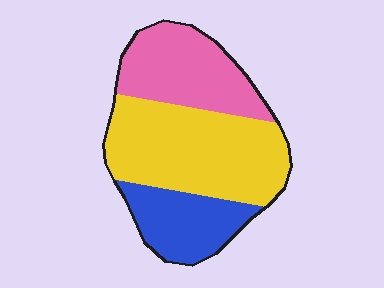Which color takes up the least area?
Blue, at roughly 20%.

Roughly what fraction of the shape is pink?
Pink covers about 30% of the shape.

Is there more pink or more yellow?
Yellow.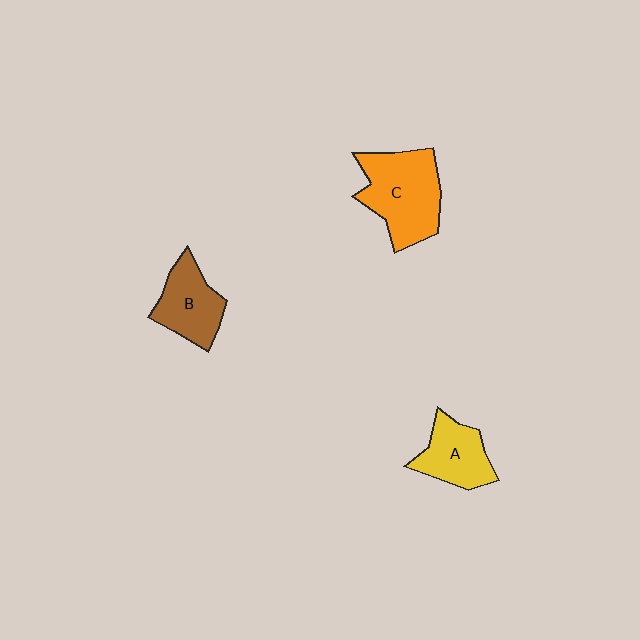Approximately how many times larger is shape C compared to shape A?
Approximately 1.6 times.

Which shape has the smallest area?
Shape A (yellow).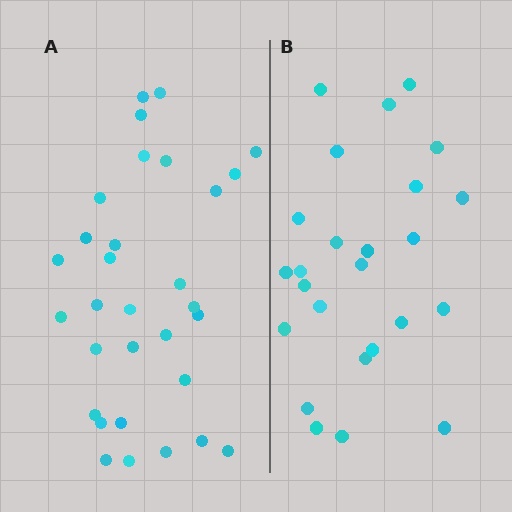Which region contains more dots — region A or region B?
Region A (the left region) has more dots.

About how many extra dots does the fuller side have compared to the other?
Region A has about 6 more dots than region B.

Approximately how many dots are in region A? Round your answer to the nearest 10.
About 30 dots. (The exact count is 31, which rounds to 30.)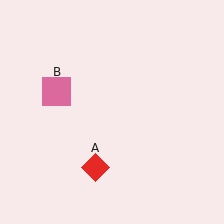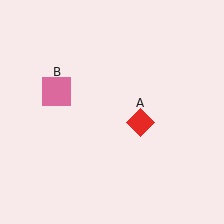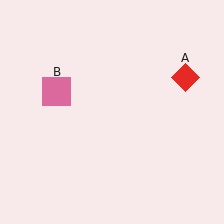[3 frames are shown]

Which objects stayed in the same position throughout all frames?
Pink square (object B) remained stationary.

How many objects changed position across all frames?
1 object changed position: red diamond (object A).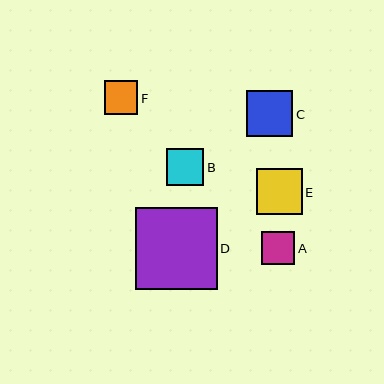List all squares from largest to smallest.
From largest to smallest: D, C, E, B, F, A.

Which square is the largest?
Square D is the largest with a size of approximately 82 pixels.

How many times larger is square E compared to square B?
Square E is approximately 1.2 times the size of square B.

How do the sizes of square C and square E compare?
Square C and square E are approximately the same size.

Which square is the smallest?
Square A is the smallest with a size of approximately 33 pixels.